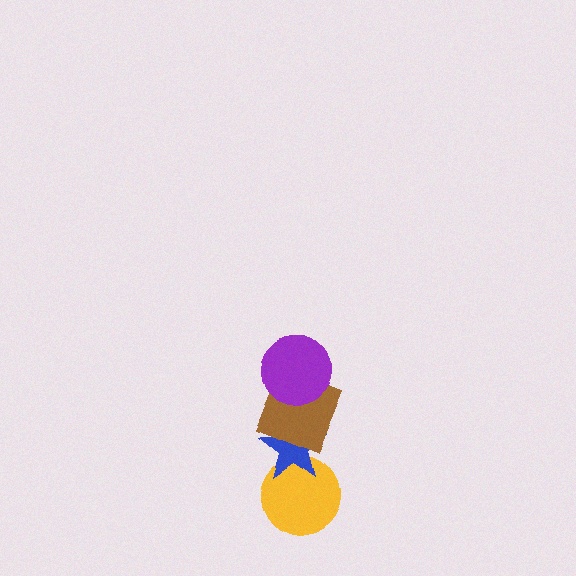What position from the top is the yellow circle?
The yellow circle is 4th from the top.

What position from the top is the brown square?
The brown square is 2nd from the top.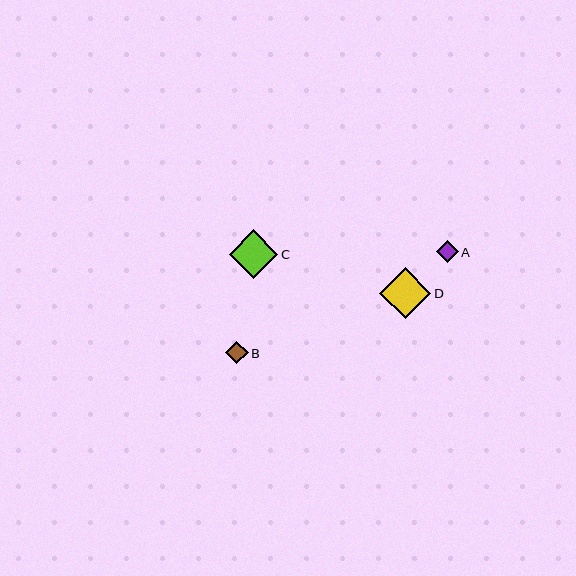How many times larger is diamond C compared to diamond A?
Diamond C is approximately 2.2 times the size of diamond A.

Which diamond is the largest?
Diamond D is the largest with a size of approximately 51 pixels.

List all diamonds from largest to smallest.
From largest to smallest: D, C, B, A.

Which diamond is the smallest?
Diamond A is the smallest with a size of approximately 22 pixels.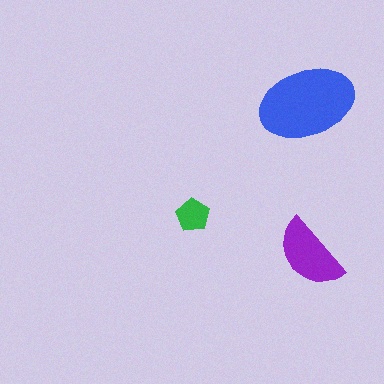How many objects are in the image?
There are 3 objects in the image.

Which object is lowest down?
The purple semicircle is bottommost.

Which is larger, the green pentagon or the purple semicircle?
The purple semicircle.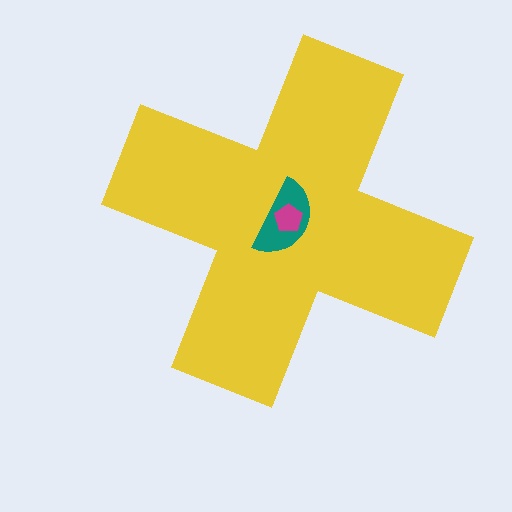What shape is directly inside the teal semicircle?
The magenta pentagon.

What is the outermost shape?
The yellow cross.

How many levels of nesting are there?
3.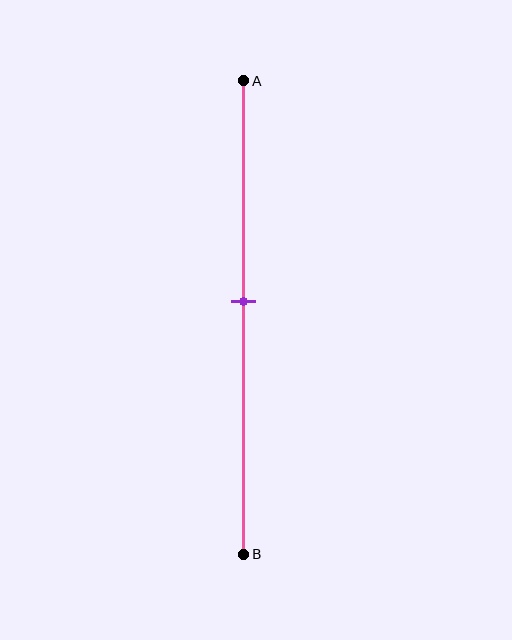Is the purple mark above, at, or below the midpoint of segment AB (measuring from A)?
The purple mark is above the midpoint of segment AB.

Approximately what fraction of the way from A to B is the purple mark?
The purple mark is approximately 45% of the way from A to B.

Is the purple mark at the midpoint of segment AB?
No, the mark is at about 45% from A, not at the 50% midpoint.